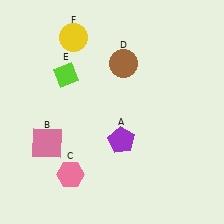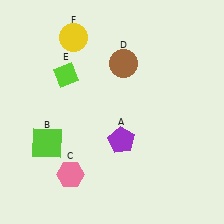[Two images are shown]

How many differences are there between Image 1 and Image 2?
There is 1 difference between the two images.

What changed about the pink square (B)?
In Image 1, B is pink. In Image 2, it changed to lime.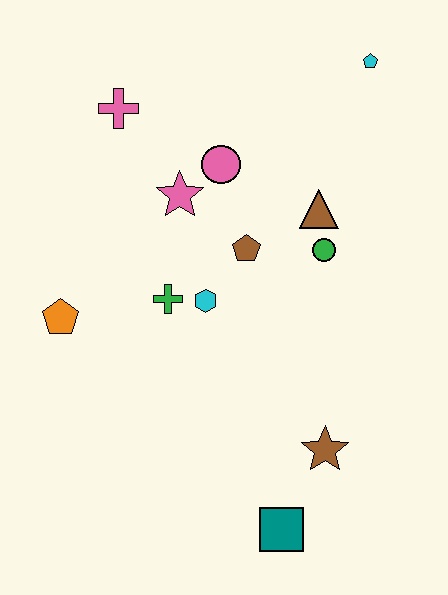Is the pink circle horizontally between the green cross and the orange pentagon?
No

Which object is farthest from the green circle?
The teal square is farthest from the green circle.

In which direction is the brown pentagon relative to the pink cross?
The brown pentagon is below the pink cross.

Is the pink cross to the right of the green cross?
No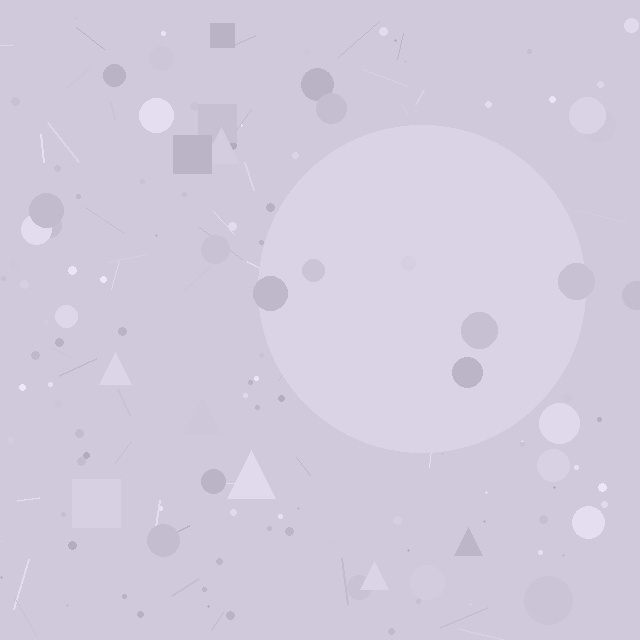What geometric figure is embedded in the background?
A circle is embedded in the background.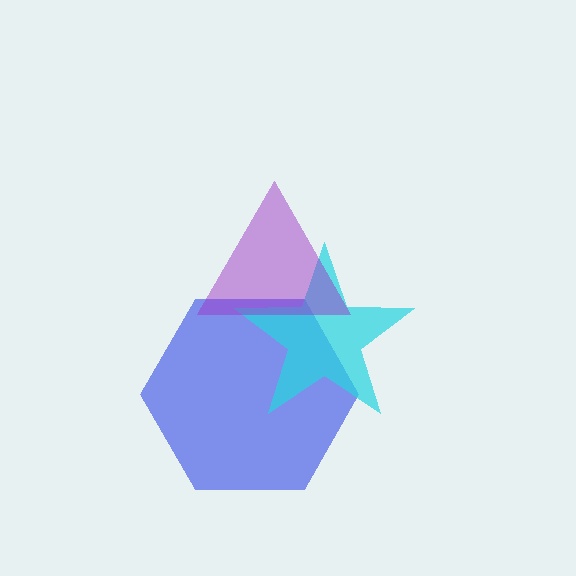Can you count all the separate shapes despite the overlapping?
Yes, there are 3 separate shapes.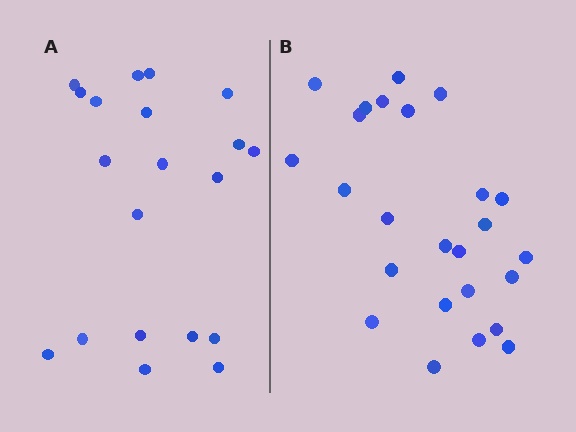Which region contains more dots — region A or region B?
Region B (the right region) has more dots.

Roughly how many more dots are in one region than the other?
Region B has about 5 more dots than region A.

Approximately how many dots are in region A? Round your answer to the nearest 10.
About 20 dots.